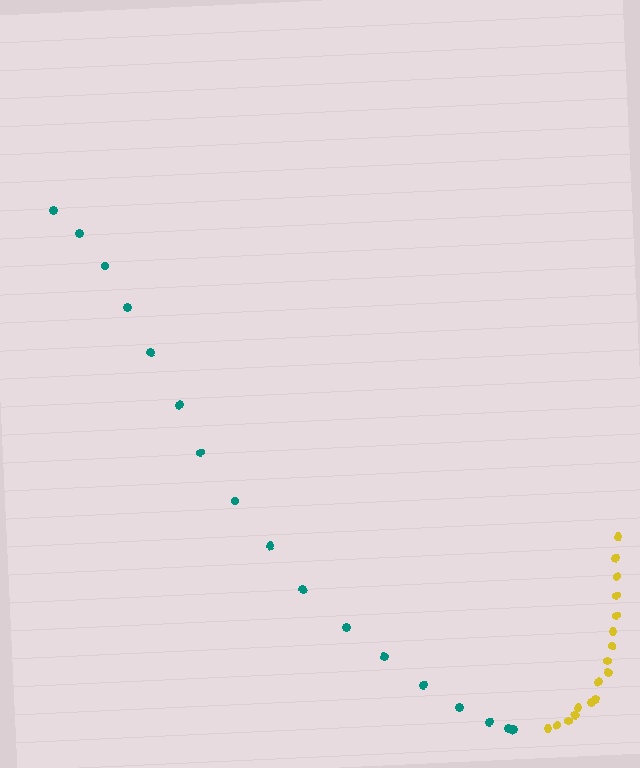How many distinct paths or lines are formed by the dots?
There are 2 distinct paths.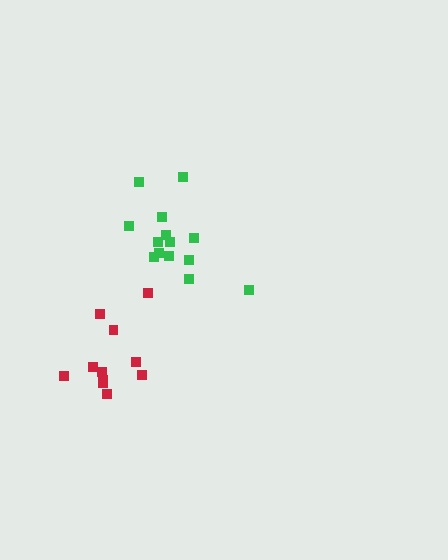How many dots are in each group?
Group 1: 11 dots, Group 2: 14 dots (25 total).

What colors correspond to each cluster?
The clusters are colored: red, green.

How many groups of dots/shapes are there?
There are 2 groups.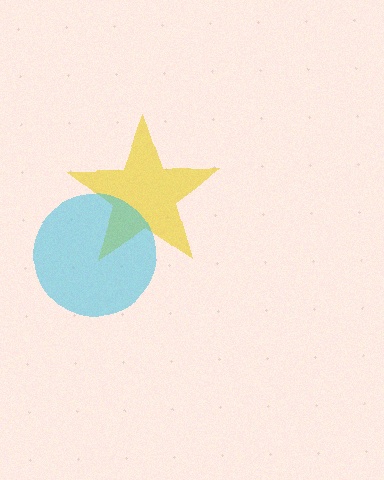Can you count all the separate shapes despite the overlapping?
Yes, there are 2 separate shapes.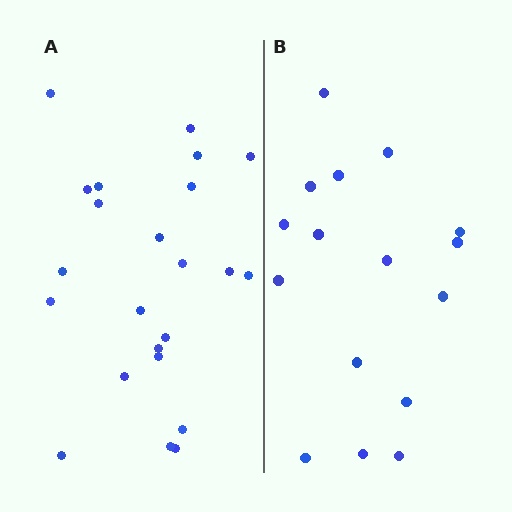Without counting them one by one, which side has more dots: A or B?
Region A (the left region) has more dots.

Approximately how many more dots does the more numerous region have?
Region A has roughly 8 or so more dots than region B.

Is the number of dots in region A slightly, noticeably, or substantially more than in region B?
Region A has noticeably more, but not dramatically so. The ratio is roughly 1.4 to 1.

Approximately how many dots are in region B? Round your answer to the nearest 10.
About 20 dots. (The exact count is 16, which rounds to 20.)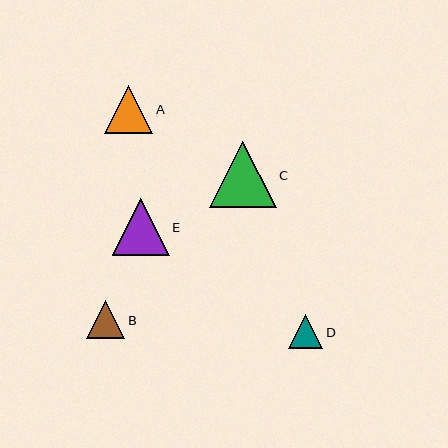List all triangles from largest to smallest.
From largest to smallest: C, E, A, B, D.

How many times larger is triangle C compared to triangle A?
Triangle C is approximately 1.4 times the size of triangle A.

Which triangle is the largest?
Triangle C is the largest with a size of approximately 66 pixels.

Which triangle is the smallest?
Triangle D is the smallest with a size of approximately 34 pixels.